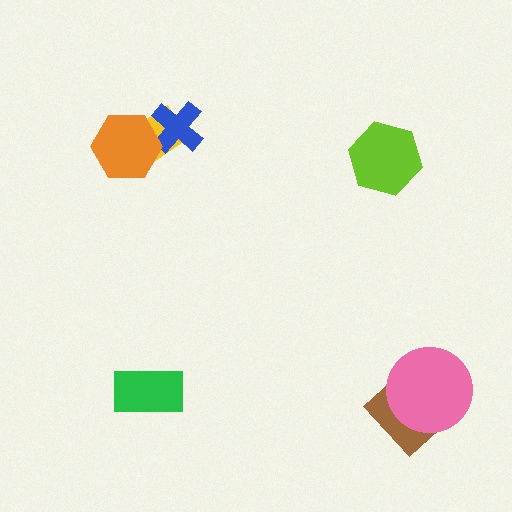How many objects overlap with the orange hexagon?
2 objects overlap with the orange hexagon.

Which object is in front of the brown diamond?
The pink circle is in front of the brown diamond.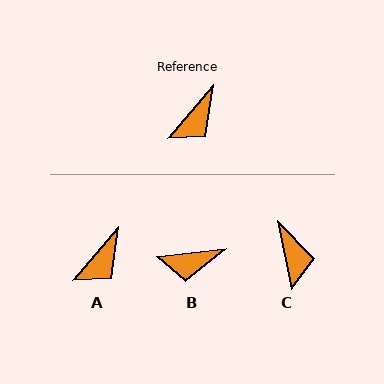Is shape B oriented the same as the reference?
No, it is off by about 43 degrees.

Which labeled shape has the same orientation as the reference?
A.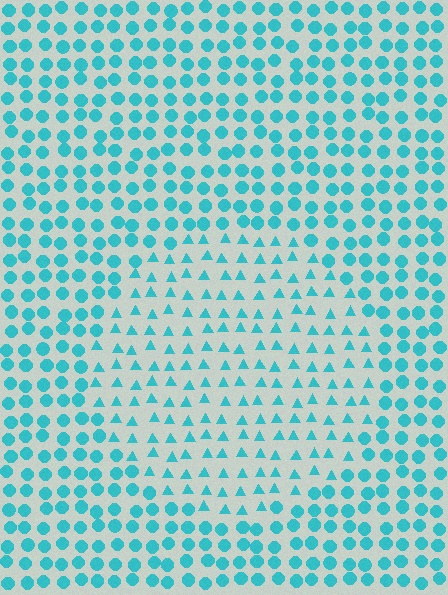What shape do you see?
I see a circle.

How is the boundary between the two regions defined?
The boundary is defined by a change in element shape: triangles inside vs. circles outside. All elements share the same color and spacing.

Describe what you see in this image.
The image is filled with small cyan elements arranged in a uniform grid. A circle-shaped region contains triangles, while the surrounding area contains circles. The boundary is defined purely by the change in element shape.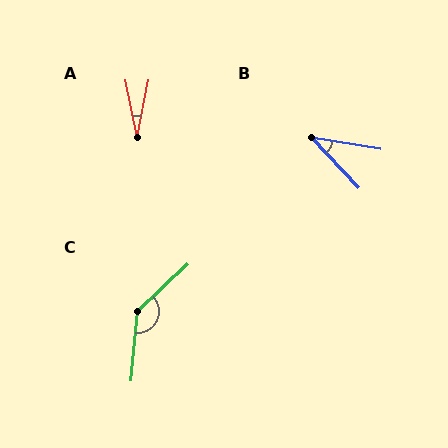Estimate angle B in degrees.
Approximately 38 degrees.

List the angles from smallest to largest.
A (22°), B (38°), C (138°).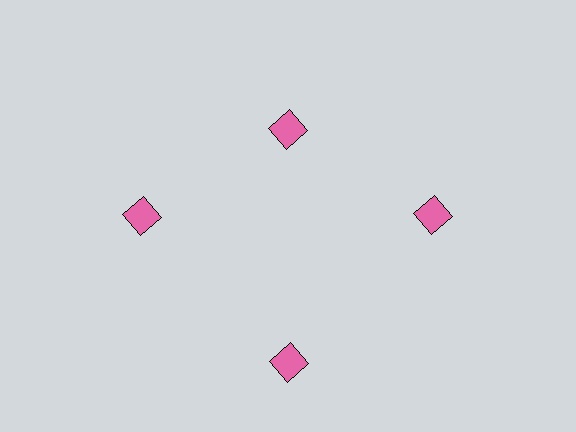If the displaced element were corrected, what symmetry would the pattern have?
It would have 4-fold rotational symmetry — the pattern would map onto itself every 90 degrees.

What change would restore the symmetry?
The symmetry would be restored by moving it outward, back onto the ring so that all 4 diamonds sit at equal angles and equal distance from the center.